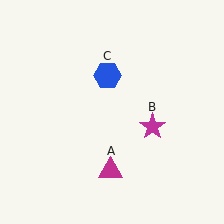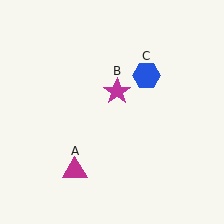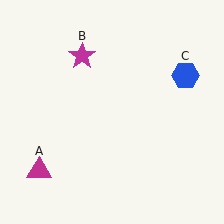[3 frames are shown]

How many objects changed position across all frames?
3 objects changed position: magenta triangle (object A), magenta star (object B), blue hexagon (object C).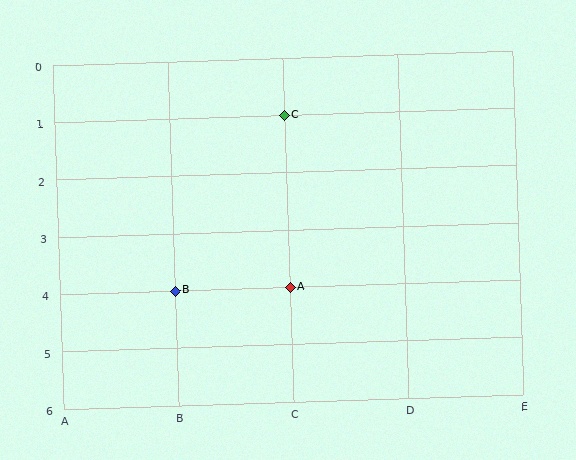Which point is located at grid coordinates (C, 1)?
Point C is at (C, 1).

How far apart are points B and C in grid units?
Points B and C are 1 column and 3 rows apart (about 3.2 grid units diagonally).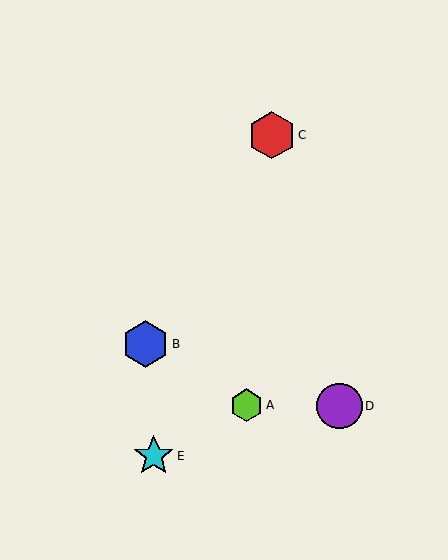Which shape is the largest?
The red hexagon (labeled C) is the largest.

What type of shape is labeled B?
Shape B is a blue hexagon.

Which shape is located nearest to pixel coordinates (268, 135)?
The red hexagon (labeled C) at (272, 135) is nearest to that location.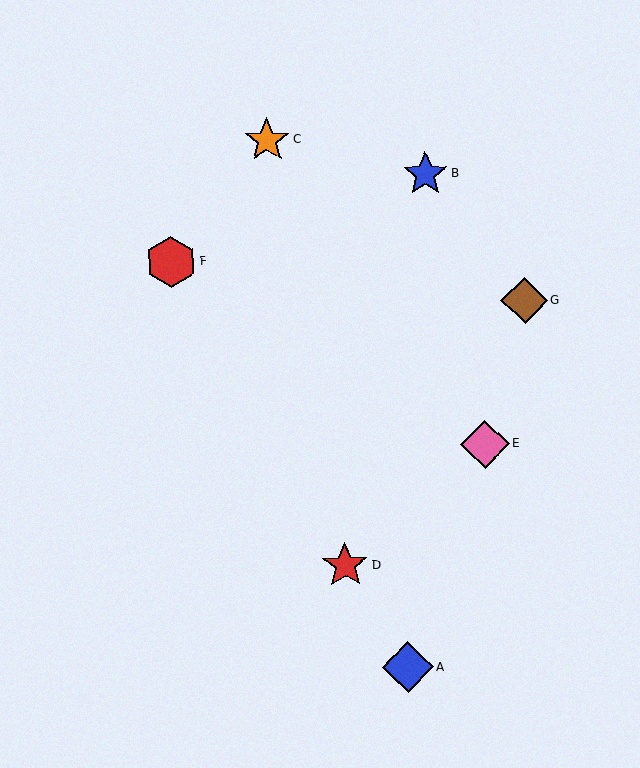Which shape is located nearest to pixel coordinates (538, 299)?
The brown diamond (labeled G) at (525, 301) is nearest to that location.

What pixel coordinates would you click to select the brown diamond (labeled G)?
Click at (525, 301) to select the brown diamond G.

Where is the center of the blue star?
The center of the blue star is at (425, 174).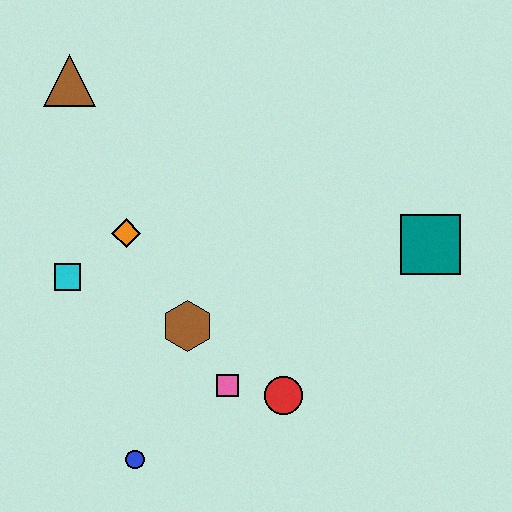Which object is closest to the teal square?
The red circle is closest to the teal square.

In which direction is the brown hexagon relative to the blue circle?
The brown hexagon is above the blue circle.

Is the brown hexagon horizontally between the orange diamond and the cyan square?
No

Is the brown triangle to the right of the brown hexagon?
No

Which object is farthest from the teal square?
The brown triangle is farthest from the teal square.